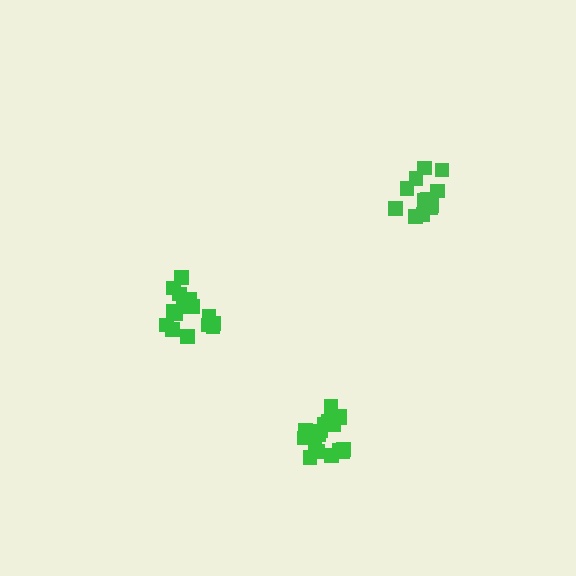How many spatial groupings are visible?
There are 3 spatial groupings.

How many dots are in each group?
Group 1: 17 dots, Group 2: 15 dots, Group 3: 16 dots (48 total).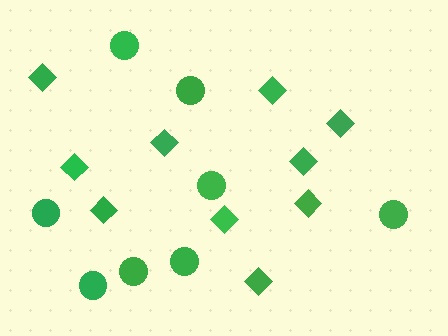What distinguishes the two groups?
There are 2 groups: one group of diamonds (10) and one group of circles (8).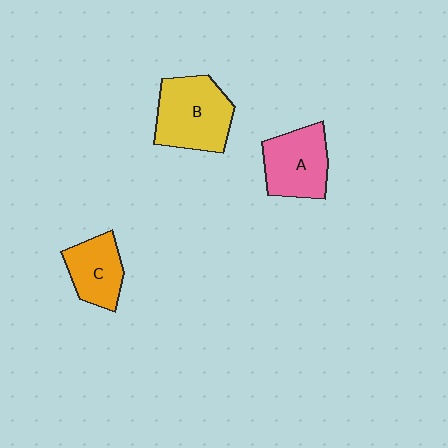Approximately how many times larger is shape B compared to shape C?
Approximately 1.5 times.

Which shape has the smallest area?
Shape C (orange).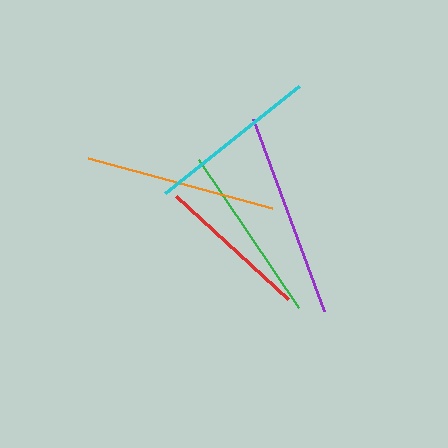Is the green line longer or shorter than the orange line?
The orange line is longer than the green line.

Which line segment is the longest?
The purple line is the longest at approximately 204 pixels.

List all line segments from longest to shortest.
From longest to shortest: purple, orange, green, cyan, red.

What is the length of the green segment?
The green segment is approximately 179 pixels long.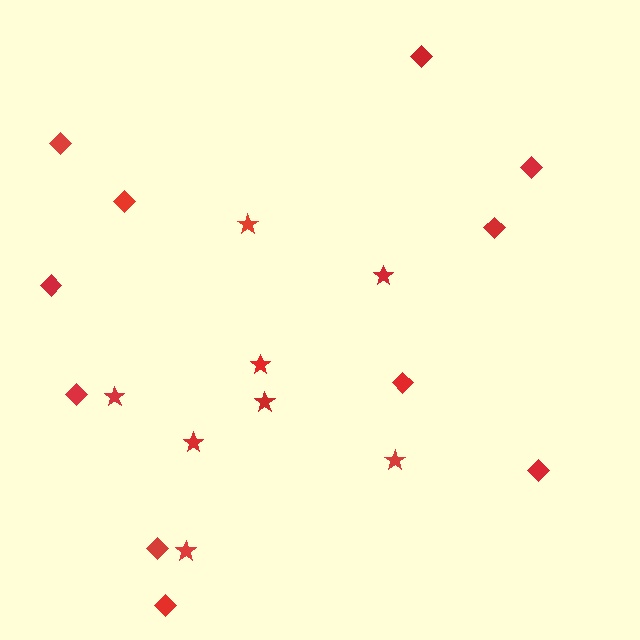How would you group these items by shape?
There are 2 groups: one group of stars (8) and one group of diamonds (11).